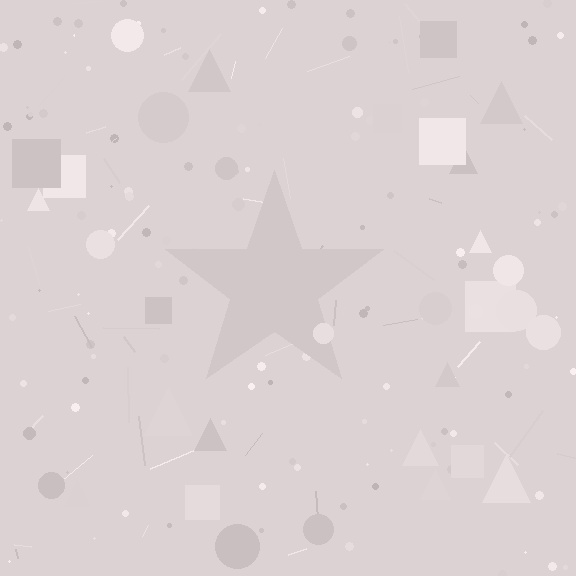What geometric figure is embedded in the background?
A star is embedded in the background.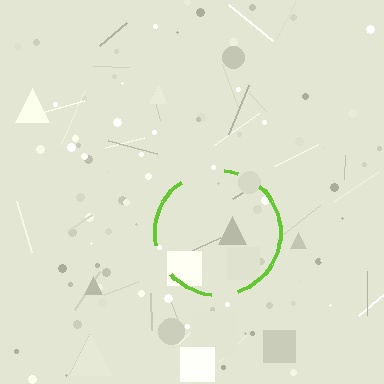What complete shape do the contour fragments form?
The contour fragments form a circle.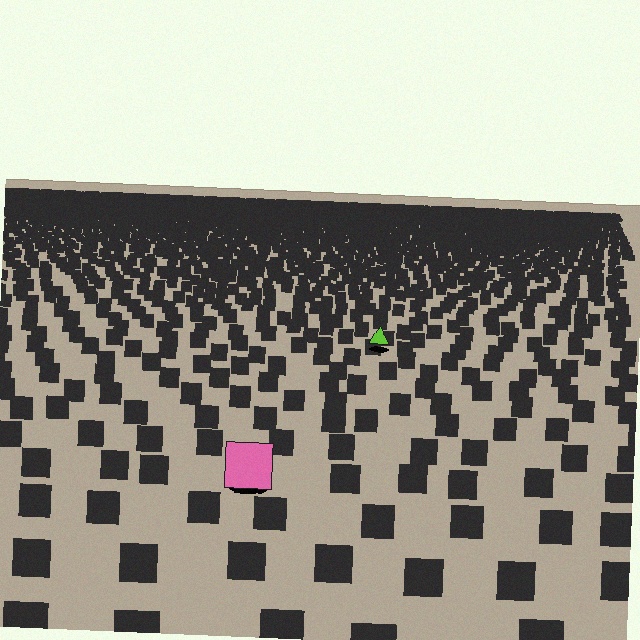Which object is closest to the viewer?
The pink square is closest. The texture marks near it are larger and more spread out.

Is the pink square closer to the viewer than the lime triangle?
Yes. The pink square is closer — you can tell from the texture gradient: the ground texture is coarser near it.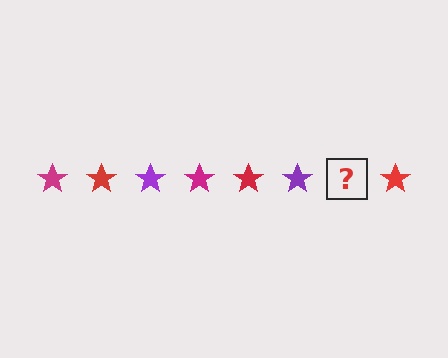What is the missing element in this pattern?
The missing element is a magenta star.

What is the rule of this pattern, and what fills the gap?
The rule is that the pattern cycles through magenta, red, purple stars. The gap should be filled with a magenta star.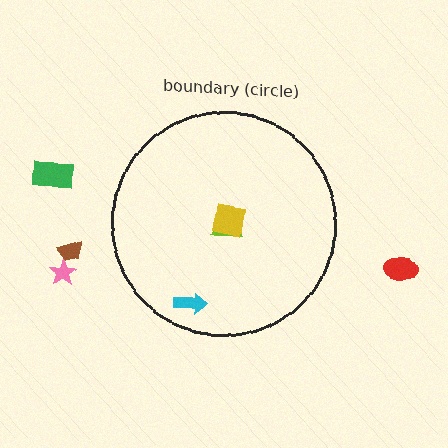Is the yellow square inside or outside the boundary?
Inside.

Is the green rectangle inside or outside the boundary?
Outside.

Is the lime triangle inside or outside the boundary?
Inside.